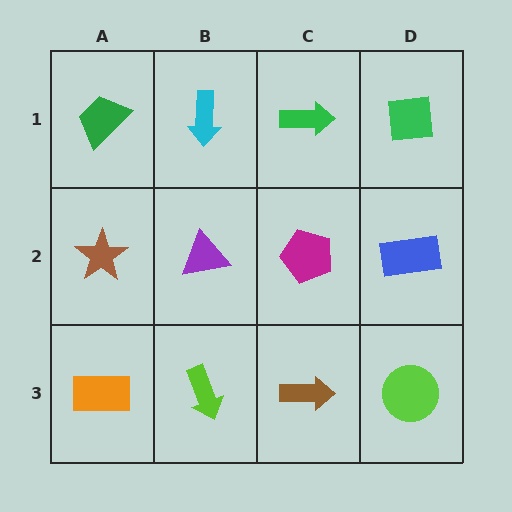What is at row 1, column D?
A green square.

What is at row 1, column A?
A green trapezoid.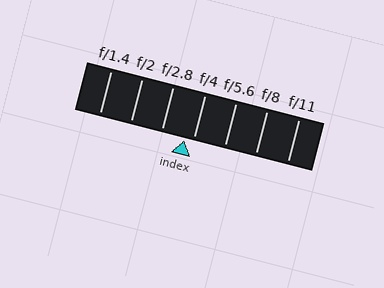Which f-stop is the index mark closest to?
The index mark is closest to f/4.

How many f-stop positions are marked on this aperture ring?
There are 7 f-stop positions marked.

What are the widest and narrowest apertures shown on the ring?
The widest aperture shown is f/1.4 and the narrowest is f/11.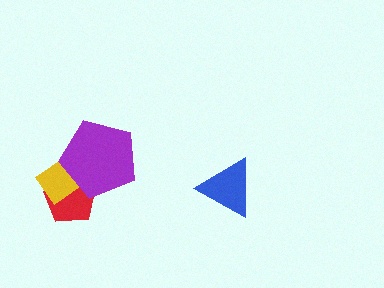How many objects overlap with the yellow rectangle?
2 objects overlap with the yellow rectangle.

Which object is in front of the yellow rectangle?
The purple pentagon is in front of the yellow rectangle.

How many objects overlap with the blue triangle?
0 objects overlap with the blue triangle.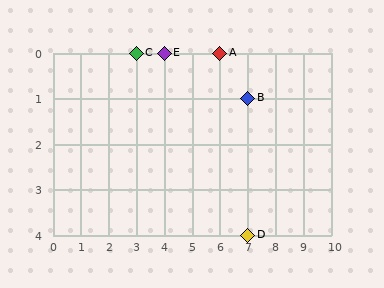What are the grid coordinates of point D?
Point D is at grid coordinates (7, 4).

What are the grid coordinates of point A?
Point A is at grid coordinates (6, 0).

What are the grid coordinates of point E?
Point E is at grid coordinates (4, 0).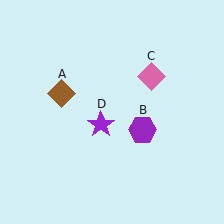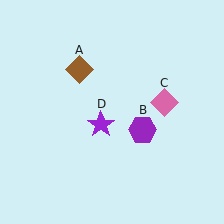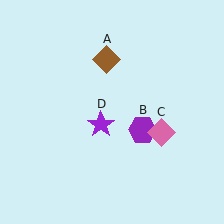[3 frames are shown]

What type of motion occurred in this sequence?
The brown diamond (object A), pink diamond (object C) rotated clockwise around the center of the scene.